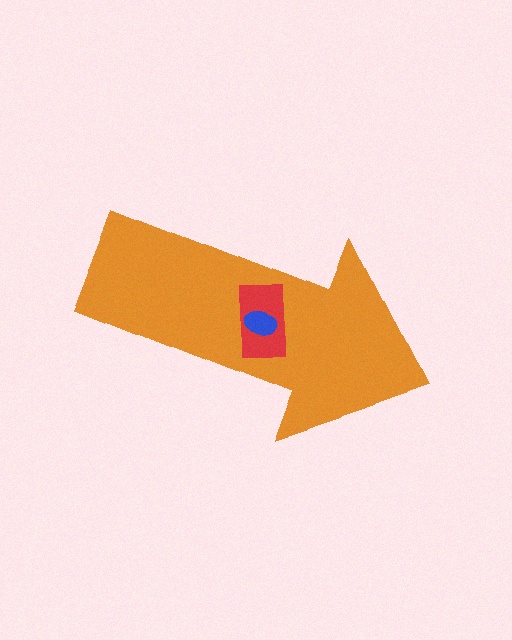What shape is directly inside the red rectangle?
The blue ellipse.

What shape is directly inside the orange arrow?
The red rectangle.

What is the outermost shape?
The orange arrow.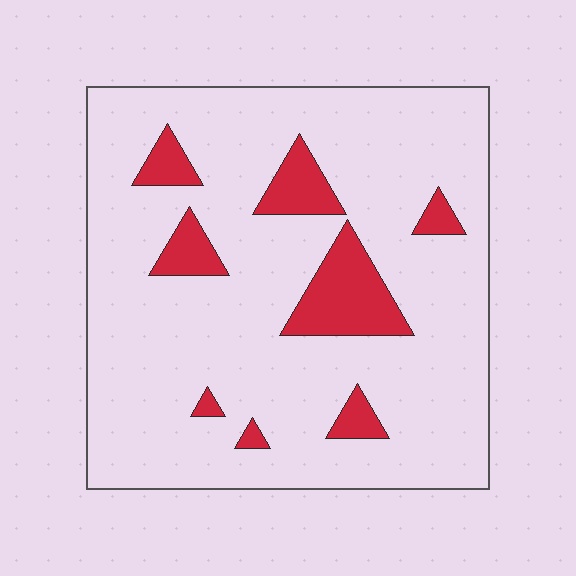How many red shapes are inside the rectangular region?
8.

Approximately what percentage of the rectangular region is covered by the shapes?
Approximately 15%.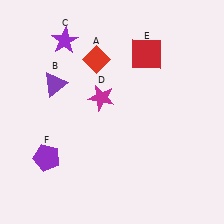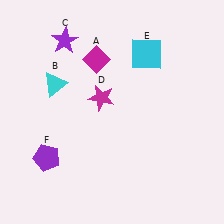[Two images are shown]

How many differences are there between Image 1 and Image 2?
There are 3 differences between the two images.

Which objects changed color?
A changed from red to magenta. B changed from purple to cyan. E changed from red to cyan.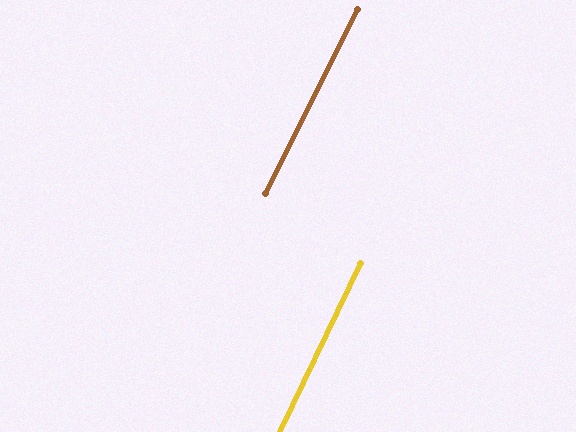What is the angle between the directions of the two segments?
Approximately 1 degree.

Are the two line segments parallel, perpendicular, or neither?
Parallel — their directions differ by only 0.8°.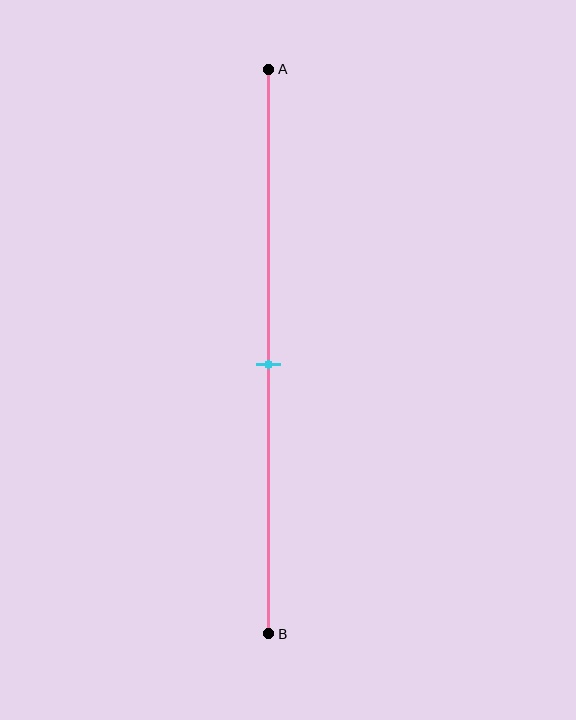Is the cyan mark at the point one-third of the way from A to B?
No, the mark is at about 50% from A, not at the 33% one-third point.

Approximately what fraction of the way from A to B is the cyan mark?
The cyan mark is approximately 50% of the way from A to B.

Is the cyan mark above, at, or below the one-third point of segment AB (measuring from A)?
The cyan mark is below the one-third point of segment AB.